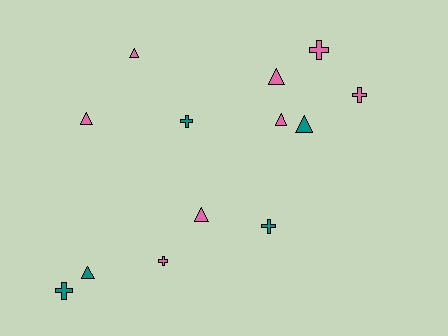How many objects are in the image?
There are 13 objects.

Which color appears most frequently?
Pink, with 8 objects.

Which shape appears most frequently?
Triangle, with 7 objects.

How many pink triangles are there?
There are 5 pink triangles.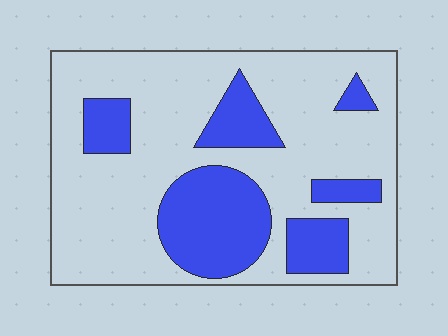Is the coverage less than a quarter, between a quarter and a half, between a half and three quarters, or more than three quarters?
Between a quarter and a half.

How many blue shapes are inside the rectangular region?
6.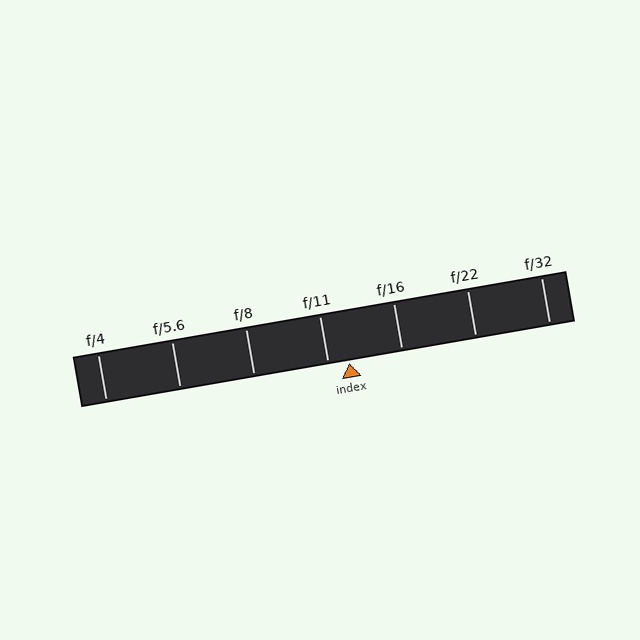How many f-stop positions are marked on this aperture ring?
There are 7 f-stop positions marked.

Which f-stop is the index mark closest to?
The index mark is closest to f/11.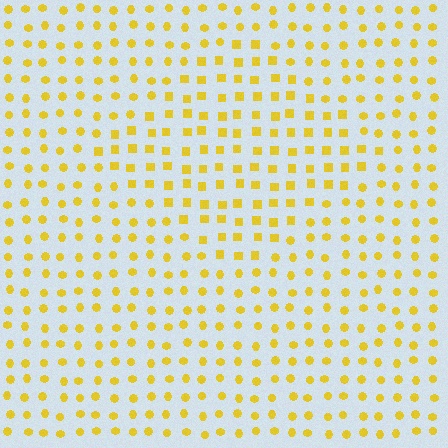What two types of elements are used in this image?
The image uses squares inside the diamond region and circles outside it.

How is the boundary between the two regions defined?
The boundary is defined by a change in element shape: squares inside vs. circles outside. All elements share the same color and spacing.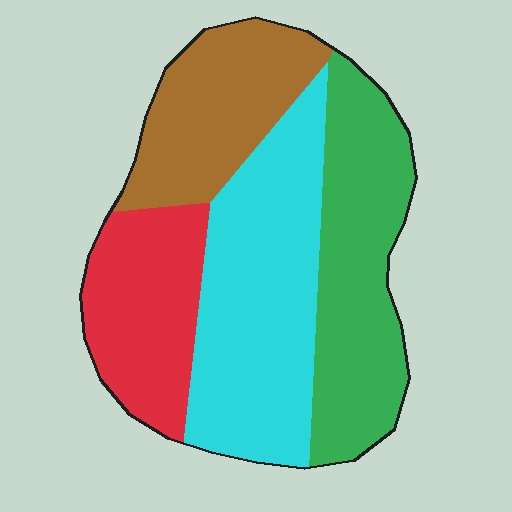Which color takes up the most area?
Cyan, at roughly 35%.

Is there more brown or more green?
Green.